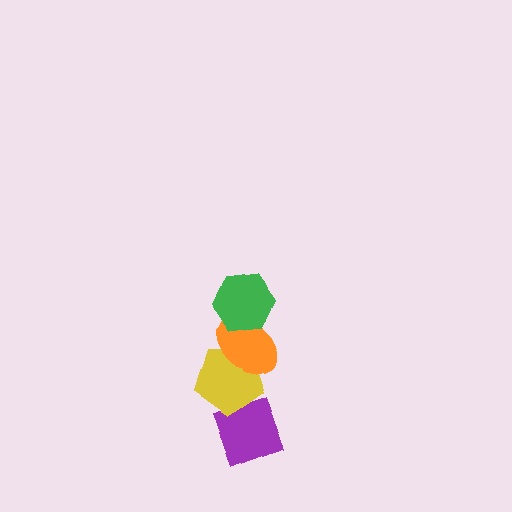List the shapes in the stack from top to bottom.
From top to bottom: the green hexagon, the orange ellipse, the yellow pentagon, the purple diamond.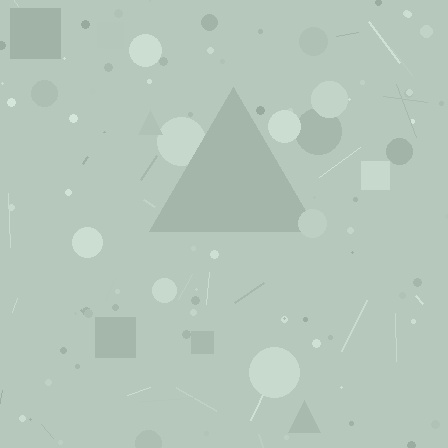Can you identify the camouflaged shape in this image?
The camouflaged shape is a triangle.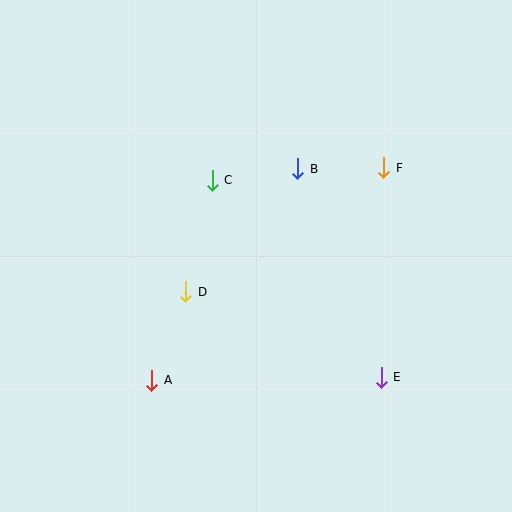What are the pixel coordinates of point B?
Point B is at (298, 169).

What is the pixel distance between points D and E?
The distance between D and E is 213 pixels.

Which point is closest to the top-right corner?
Point F is closest to the top-right corner.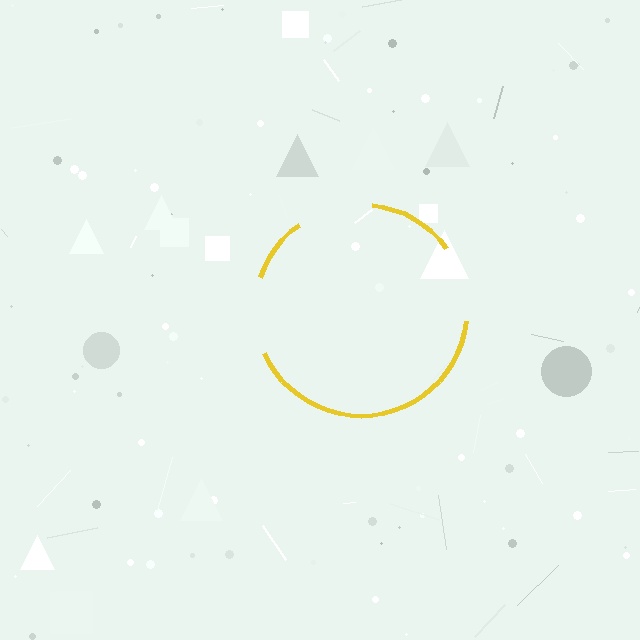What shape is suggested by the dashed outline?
The dashed outline suggests a circle.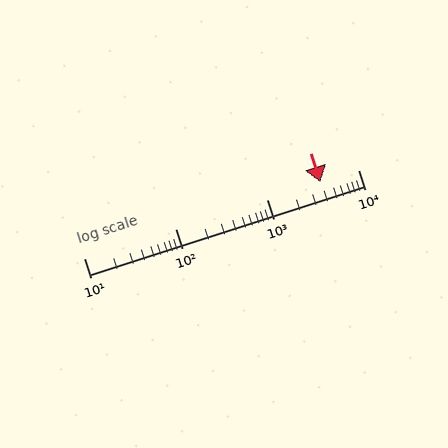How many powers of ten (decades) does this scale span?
The scale spans 3 decades, from 10 to 10000.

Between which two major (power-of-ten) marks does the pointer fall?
The pointer is between 1000 and 10000.